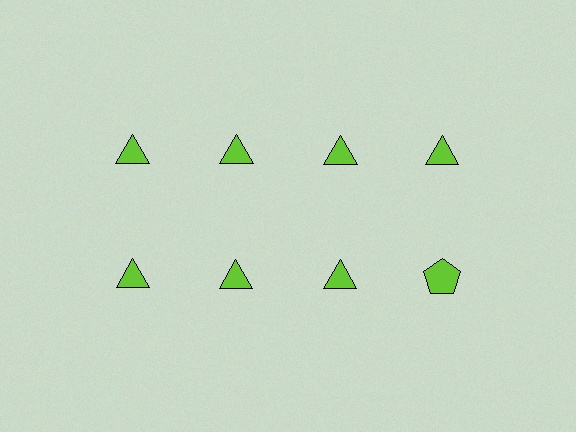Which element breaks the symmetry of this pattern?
The lime pentagon in the second row, second from right column breaks the symmetry. All other shapes are lime triangles.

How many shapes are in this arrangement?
There are 8 shapes arranged in a grid pattern.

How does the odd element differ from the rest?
It has a different shape: pentagon instead of triangle.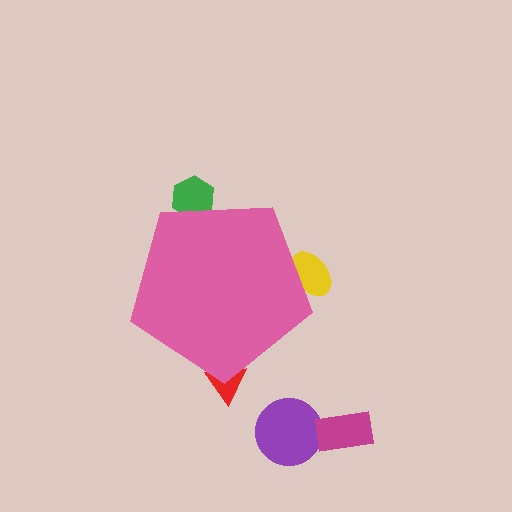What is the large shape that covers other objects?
A pink pentagon.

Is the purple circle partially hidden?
No, the purple circle is fully visible.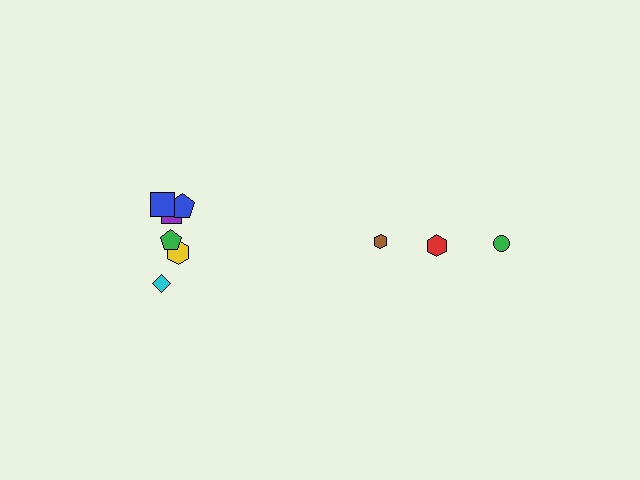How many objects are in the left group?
There are 6 objects.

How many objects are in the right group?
There are 3 objects.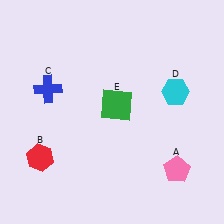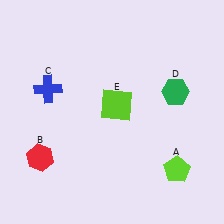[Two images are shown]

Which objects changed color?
A changed from pink to lime. D changed from cyan to green. E changed from green to lime.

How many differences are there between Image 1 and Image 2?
There are 3 differences between the two images.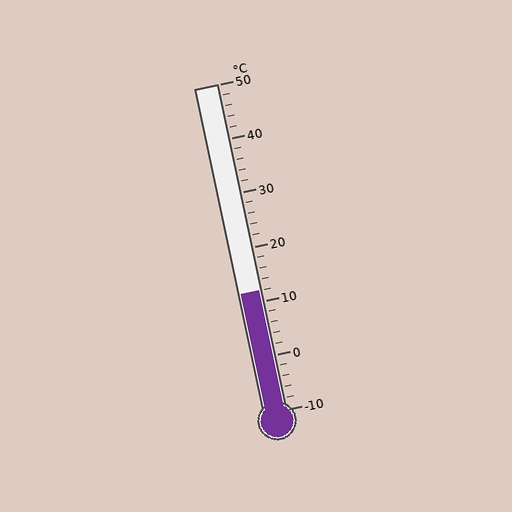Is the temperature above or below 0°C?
The temperature is above 0°C.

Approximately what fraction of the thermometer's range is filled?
The thermometer is filled to approximately 35% of its range.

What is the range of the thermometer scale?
The thermometer scale ranges from -10°C to 50°C.